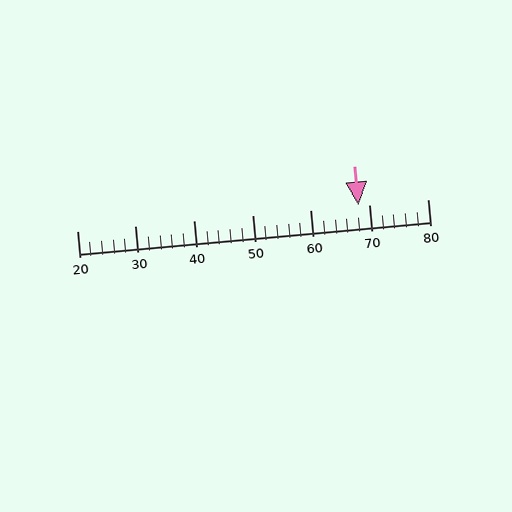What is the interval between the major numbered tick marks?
The major tick marks are spaced 10 units apart.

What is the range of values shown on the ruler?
The ruler shows values from 20 to 80.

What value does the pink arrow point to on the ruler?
The pink arrow points to approximately 68.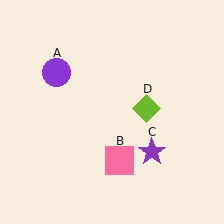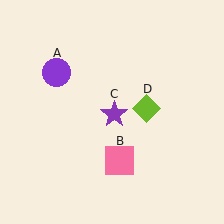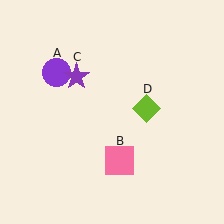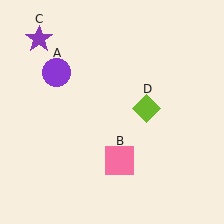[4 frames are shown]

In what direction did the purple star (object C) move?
The purple star (object C) moved up and to the left.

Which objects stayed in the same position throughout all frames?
Purple circle (object A) and pink square (object B) and lime diamond (object D) remained stationary.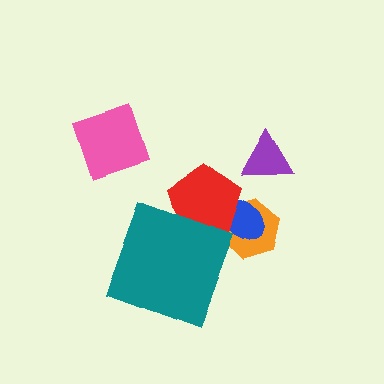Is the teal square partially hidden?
No, no other shape covers it.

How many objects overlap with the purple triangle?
0 objects overlap with the purple triangle.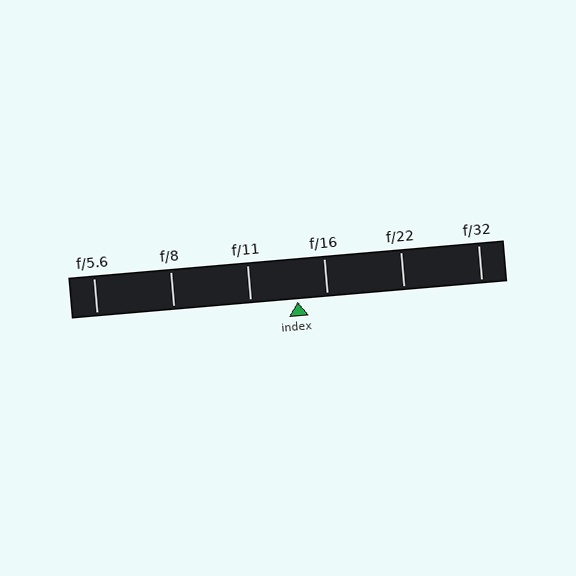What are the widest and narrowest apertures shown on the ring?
The widest aperture shown is f/5.6 and the narrowest is f/32.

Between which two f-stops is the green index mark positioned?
The index mark is between f/11 and f/16.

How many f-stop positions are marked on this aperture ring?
There are 6 f-stop positions marked.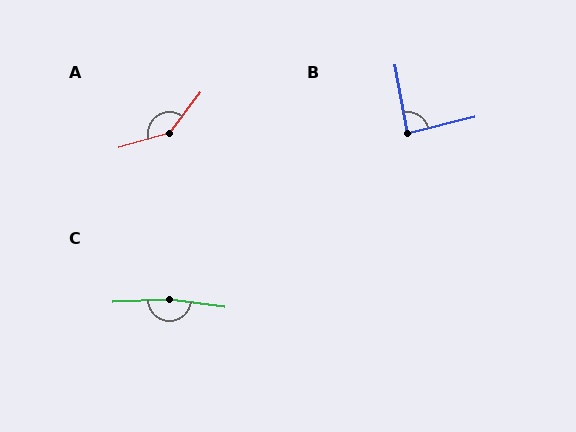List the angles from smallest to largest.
B (86°), A (143°), C (170°).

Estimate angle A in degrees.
Approximately 143 degrees.